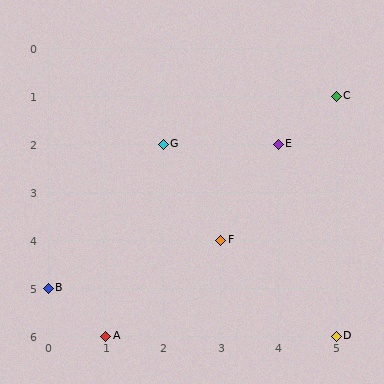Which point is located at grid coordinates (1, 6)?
Point A is at (1, 6).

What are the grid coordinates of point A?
Point A is at grid coordinates (1, 6).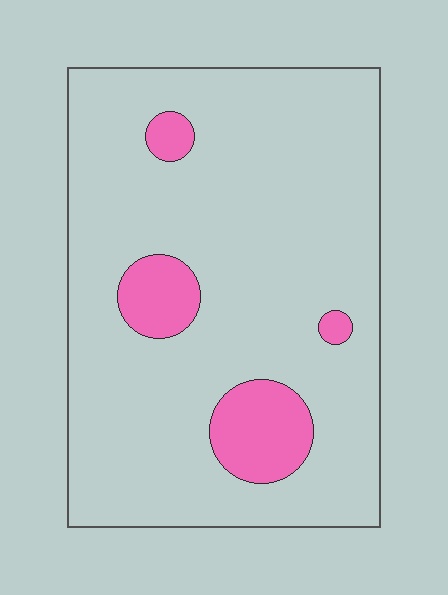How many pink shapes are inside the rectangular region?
4.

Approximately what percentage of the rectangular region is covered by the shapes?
Approximately 10%.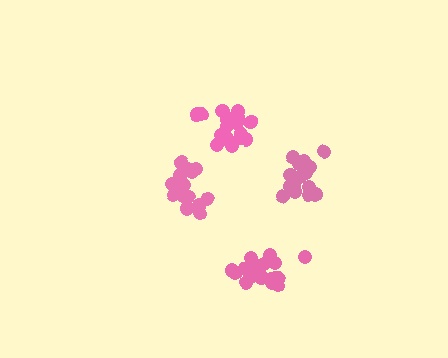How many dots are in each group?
Group 1: 19 dots, Group 2: 17 dots, Group 3: 18 dots, Group 4: 16 dots (70 total).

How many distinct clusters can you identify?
There are 4 distinct clusters.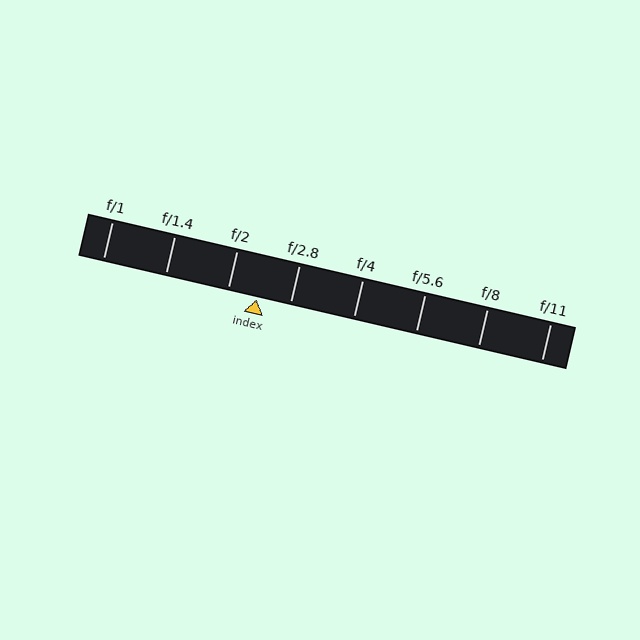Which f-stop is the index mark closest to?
The index mark is closest to f/2.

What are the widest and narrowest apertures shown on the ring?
The widest aperture shown is f/1 and the narrowest is f/11.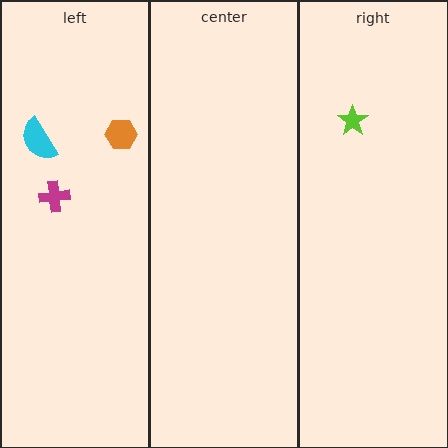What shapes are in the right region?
The lime star.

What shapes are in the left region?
The magenta cross, the cyan semicircle, the orange hexagon.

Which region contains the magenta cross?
The left region.